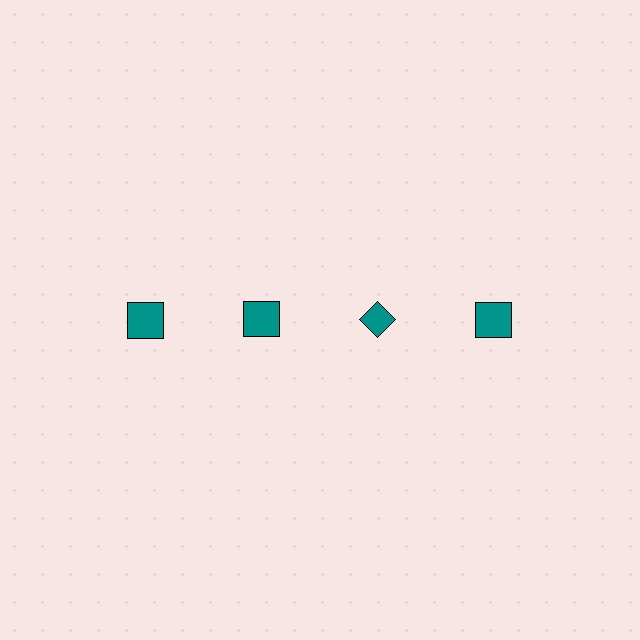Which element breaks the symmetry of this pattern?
The teal diamond in the top row, center column breaks the symmetry. All other shapes are teal squares.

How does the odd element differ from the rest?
It has a different shape: diamond instead of square.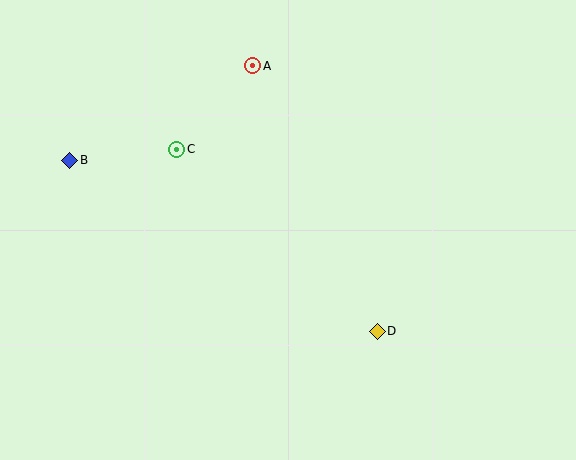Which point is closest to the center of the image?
Point D at (377, 331) is closest to the center.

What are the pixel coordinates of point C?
Point C is at (177, 149).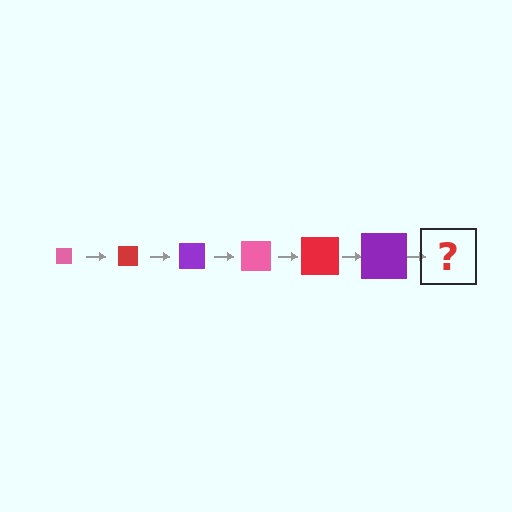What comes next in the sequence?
The next element should be a pink square, larger than the previous one.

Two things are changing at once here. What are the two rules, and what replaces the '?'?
The two rules are that the square grows larger each step and the color cycles through pink, red, and purple. The '?' should be a pink square, larger than the previous one.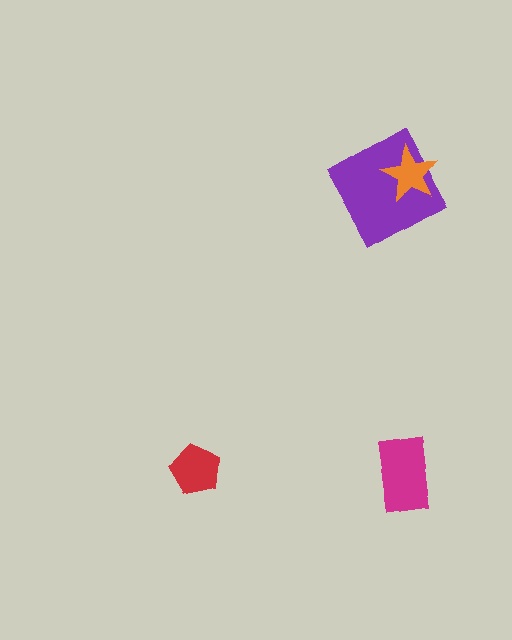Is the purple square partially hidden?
Yes, it is partially covered by another shape.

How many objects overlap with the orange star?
1 object overlaps with the orange star.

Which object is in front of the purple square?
The orange star is in front of the purple square.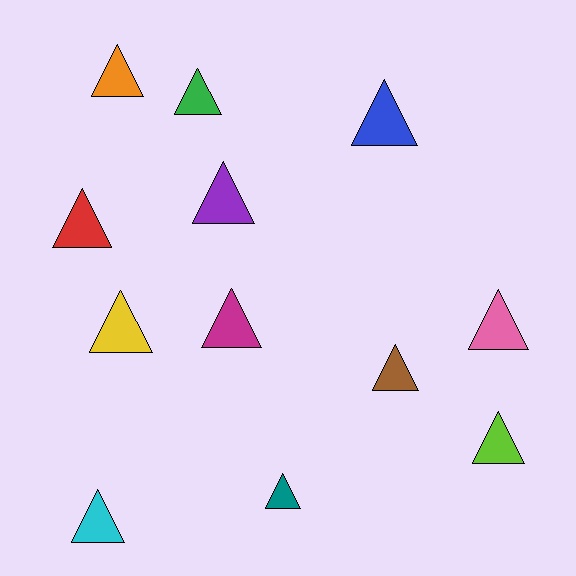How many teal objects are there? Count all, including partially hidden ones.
There is 1 teal object.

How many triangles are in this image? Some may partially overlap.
There are 12 triangles.